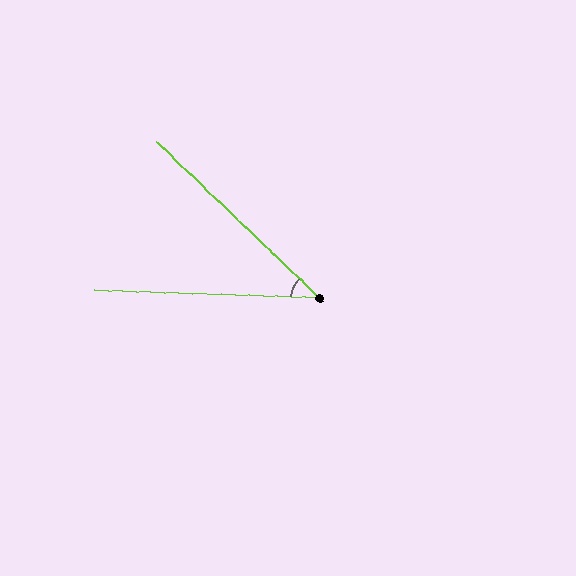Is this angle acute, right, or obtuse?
It is acute.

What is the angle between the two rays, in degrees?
Approximately 42 degrees.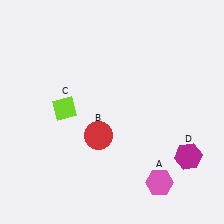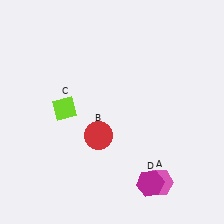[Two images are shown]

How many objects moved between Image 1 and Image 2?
1 object moved between the two images.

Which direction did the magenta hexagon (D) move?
The magenta hexagon (D) moved left.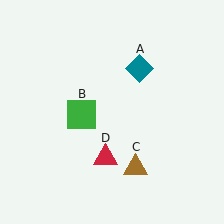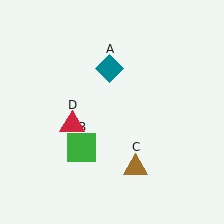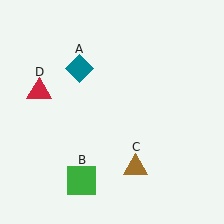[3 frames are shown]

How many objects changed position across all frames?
3 objects changed position: teal diamond (object A), green square (object B), red triangle (object D).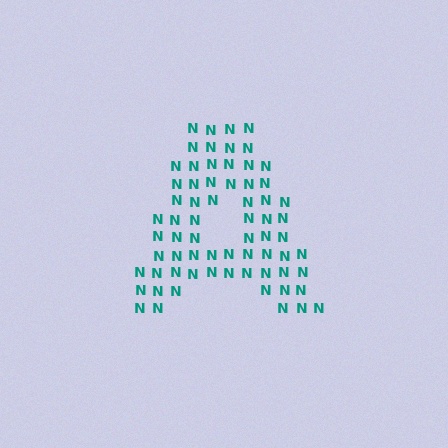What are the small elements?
The small elements are letter N's.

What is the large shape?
The large shape is the letter A.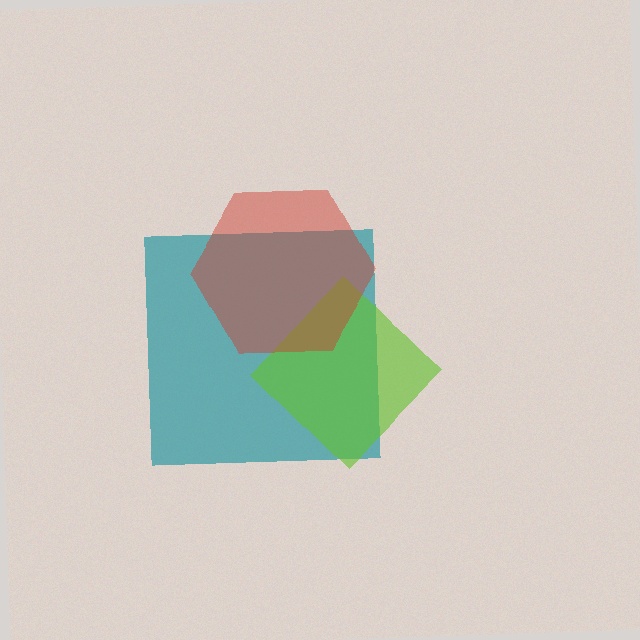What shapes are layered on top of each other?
The layered shapes are: a teal square, a lime diamond, a red hexagon.